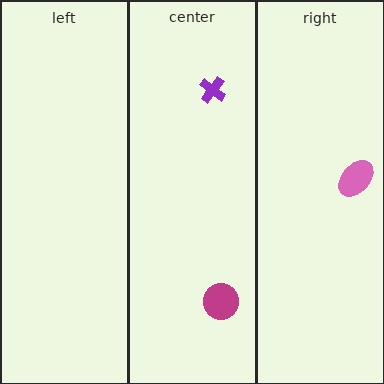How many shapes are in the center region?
2.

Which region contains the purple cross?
The center region.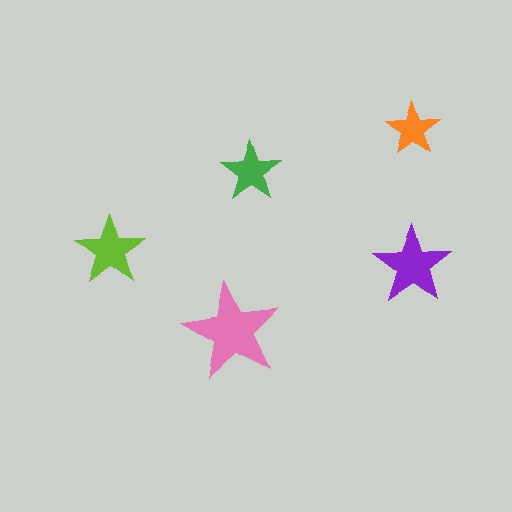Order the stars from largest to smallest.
the pink one, the purple one, the lime one, the green one, the orange one.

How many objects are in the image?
There are 5 objects in the image.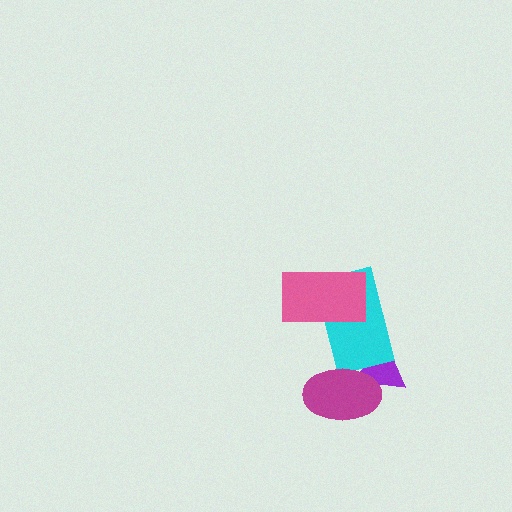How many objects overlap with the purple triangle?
2 objects overlap with the purple triangle.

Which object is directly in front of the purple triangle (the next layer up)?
The cyan rectangle is directly in front of the purple triangle.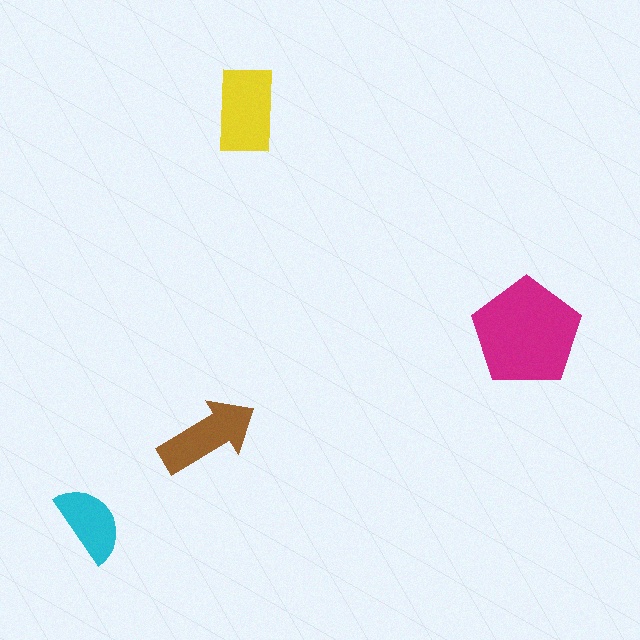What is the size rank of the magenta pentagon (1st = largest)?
1st.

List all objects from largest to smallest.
The magenta pentagon, the yellow rectangle, the brown arrow, the cyan semicircle.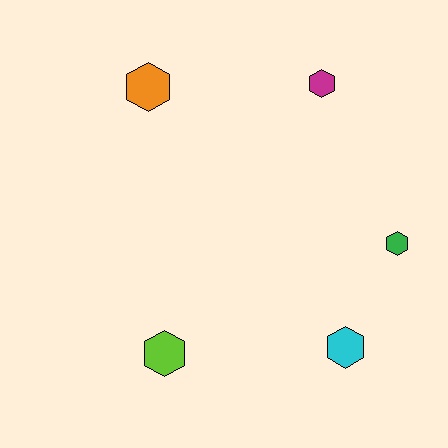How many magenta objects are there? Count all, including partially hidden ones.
There is 1 magenta object.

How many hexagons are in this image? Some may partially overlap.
There are 5 hexagons.